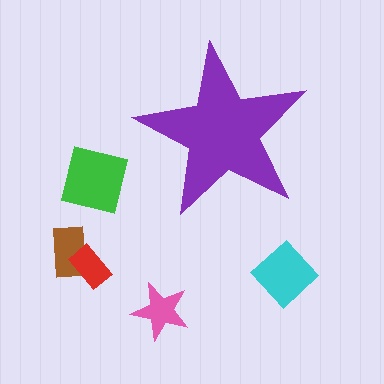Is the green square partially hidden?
No, the green square is fully visible.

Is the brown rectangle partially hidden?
No, the brown rectangle is fully visible.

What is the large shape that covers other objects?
A purple star.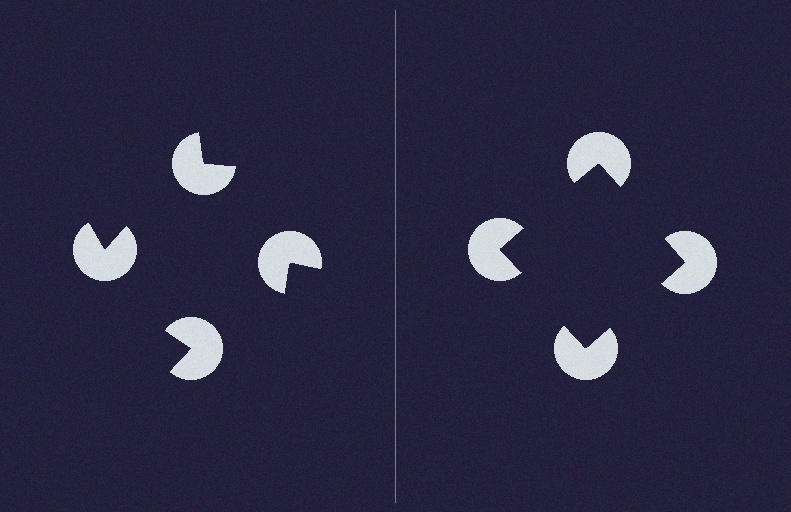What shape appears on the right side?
An illusory square.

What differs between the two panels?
The pac-man discs are positioned identically on both sides; only the wedge orientations differ. On the right they align to a square; on the left they are misaligned.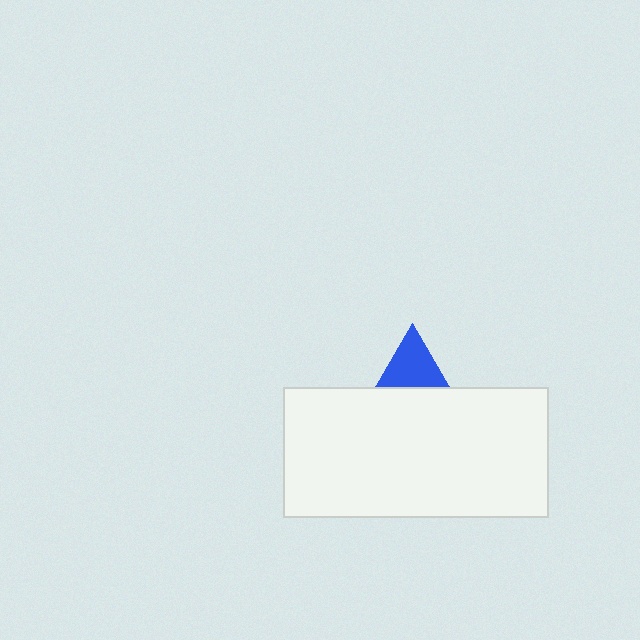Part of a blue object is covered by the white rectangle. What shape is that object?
It is a triangle.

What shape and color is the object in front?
The object in front is a white rectangle.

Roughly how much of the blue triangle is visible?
A small part of it is visible (roughly 33%).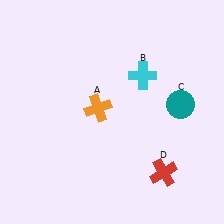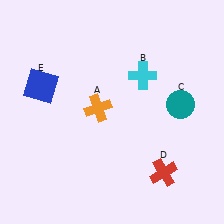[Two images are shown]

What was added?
A blue square (E) was added in Image 2.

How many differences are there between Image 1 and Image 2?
There is 1 difference between the two images.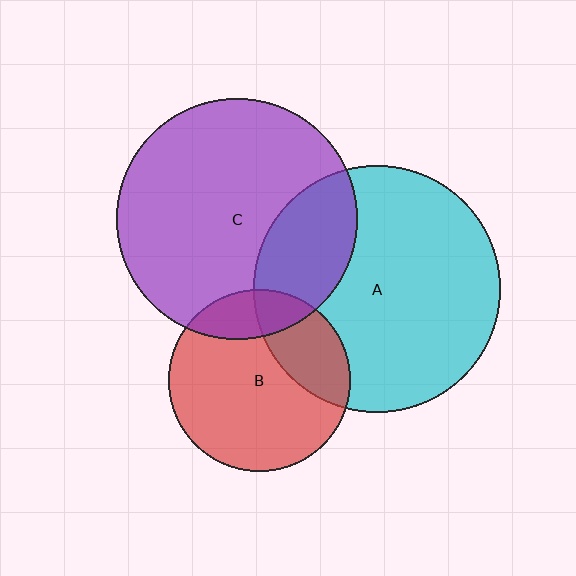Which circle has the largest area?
Circle A (cyan).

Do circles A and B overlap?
Yes.